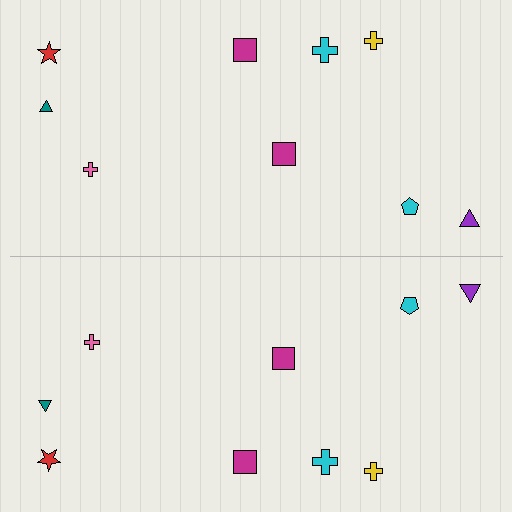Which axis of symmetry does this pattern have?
The pattern has a horizontal axis of symmetry running through the center of the image.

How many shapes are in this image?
There are 18 shapes in this image.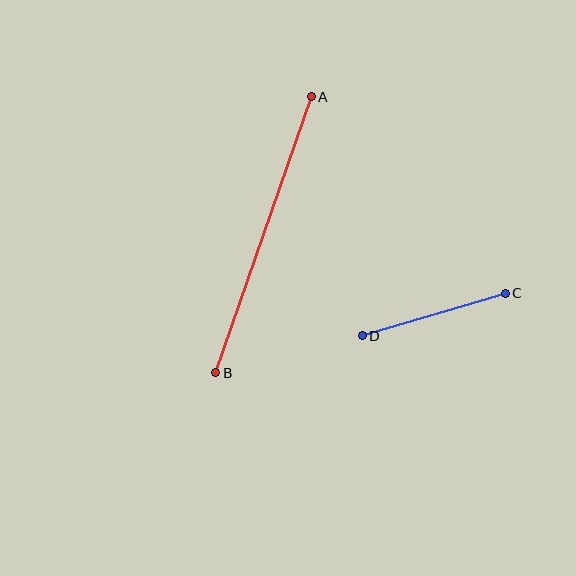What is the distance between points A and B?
The distance is approximately 292 pixels.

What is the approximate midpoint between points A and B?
The midpoint is at approximately (263, 235) pixels.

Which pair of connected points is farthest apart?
Points A and B are farthest apart.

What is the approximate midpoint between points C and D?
The midpoint is at approximately (434, 314) pixels.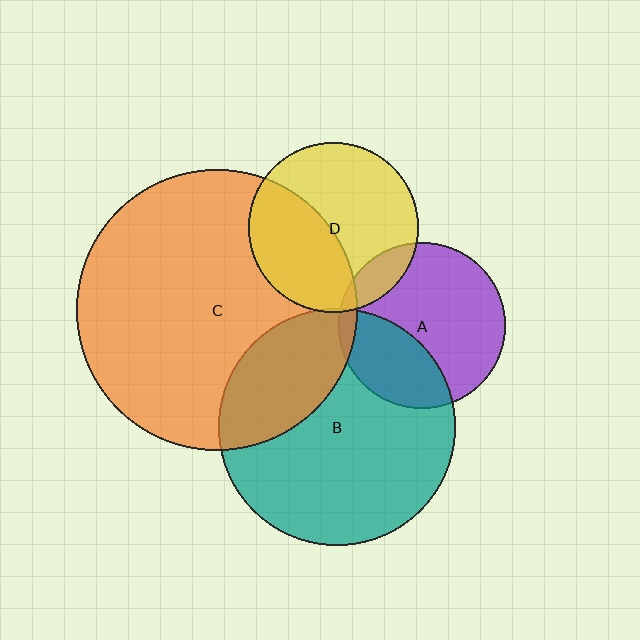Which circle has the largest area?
Circle C (orange).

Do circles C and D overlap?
Yes.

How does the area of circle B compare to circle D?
Approximately 1.9 times.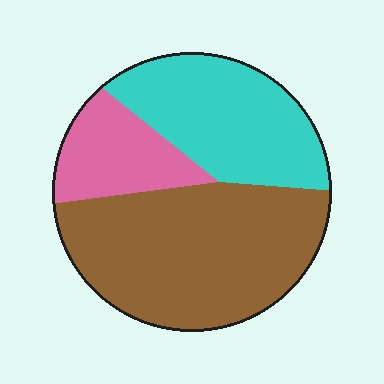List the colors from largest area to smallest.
From largest to smallest: brown, cyan, pink.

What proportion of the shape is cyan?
Cyan covers 32% of the shape.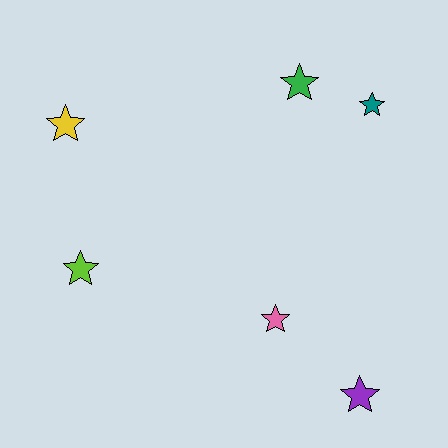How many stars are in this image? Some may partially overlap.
There are 6 stars.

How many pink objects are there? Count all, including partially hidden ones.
There is 1 pink object.